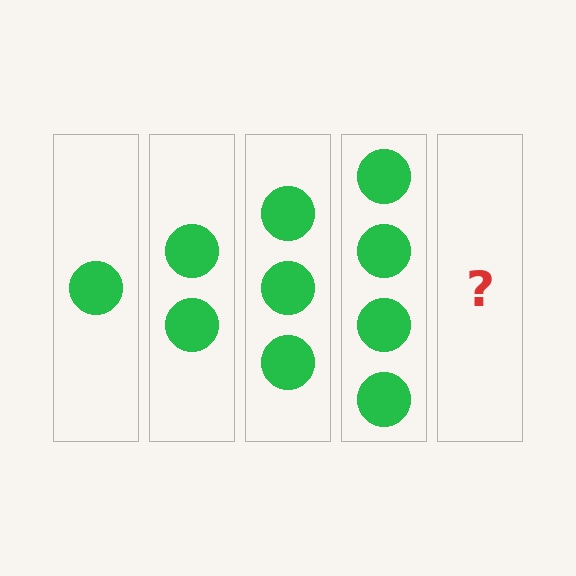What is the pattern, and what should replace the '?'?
The pattern is that each step adds one more circle. The '?' should be 5 circles.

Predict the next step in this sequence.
The next step is 5 circles.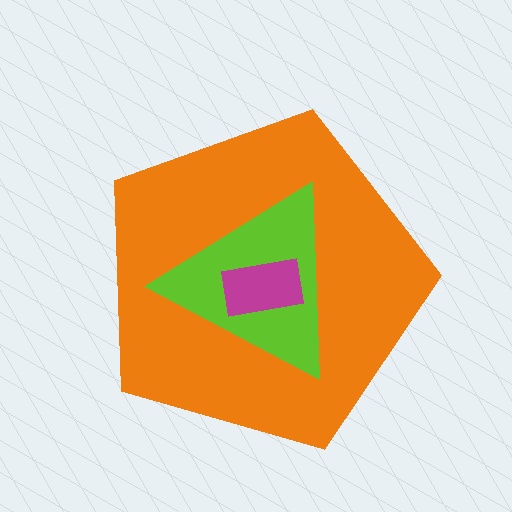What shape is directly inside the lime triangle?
The magenta rectangle.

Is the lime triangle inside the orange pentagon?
Yes.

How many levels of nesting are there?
3.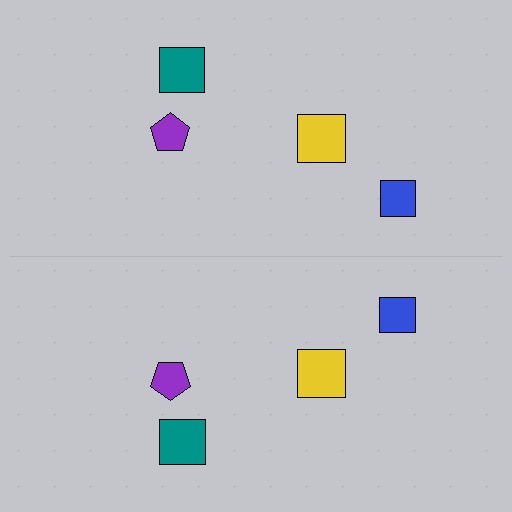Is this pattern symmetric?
Yes, this pattern has bilateral (reflection) symmetry.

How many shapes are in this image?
There are 8 shapes in this image.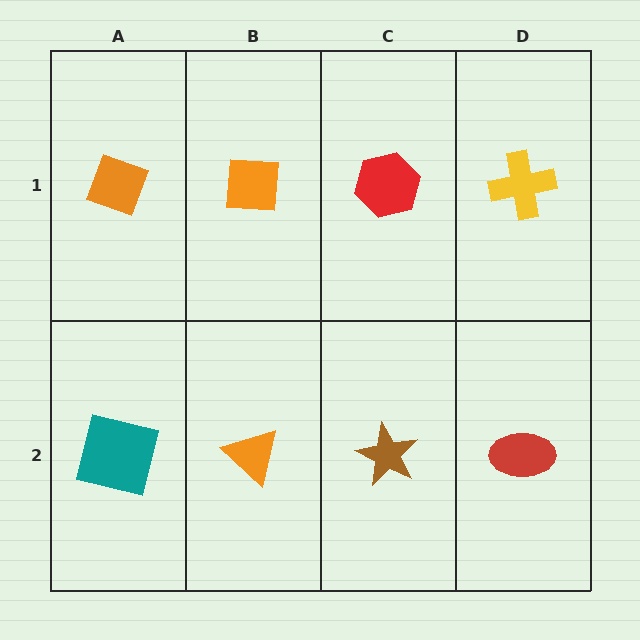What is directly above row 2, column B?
An orange square.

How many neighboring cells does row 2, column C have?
3.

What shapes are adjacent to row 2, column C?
A red hexagon (row 1, column C), an orange triangle (row 2, column B), a red ellipse (row 2, column D).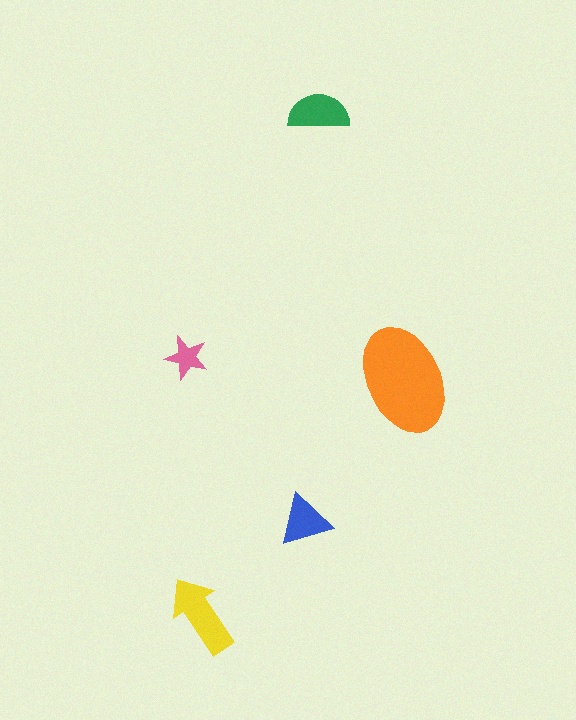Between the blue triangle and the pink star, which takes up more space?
The blue triangle.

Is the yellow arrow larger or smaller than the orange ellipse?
Smaller.